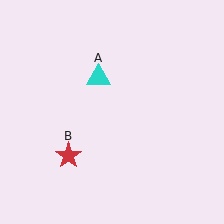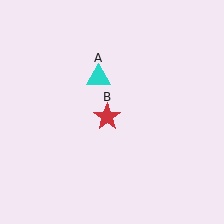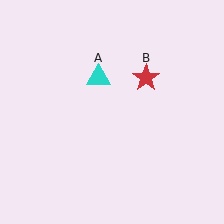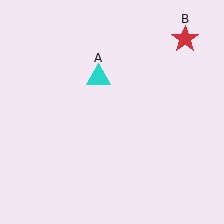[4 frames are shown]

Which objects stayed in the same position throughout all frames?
Cyan triangle (object A) remained stationary.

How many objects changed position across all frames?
1 object changed position: red star (object B).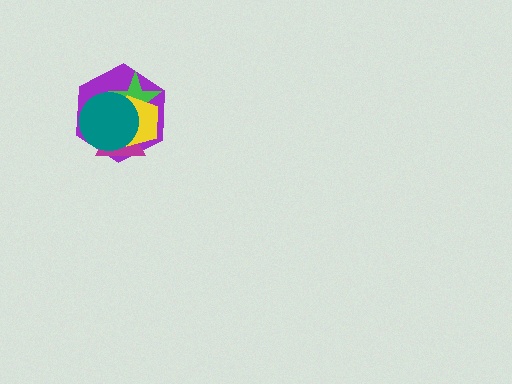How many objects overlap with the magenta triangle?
4 objects overlap with the magenta triangle.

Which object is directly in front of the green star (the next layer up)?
The magenta triangle is directly in front of the green star.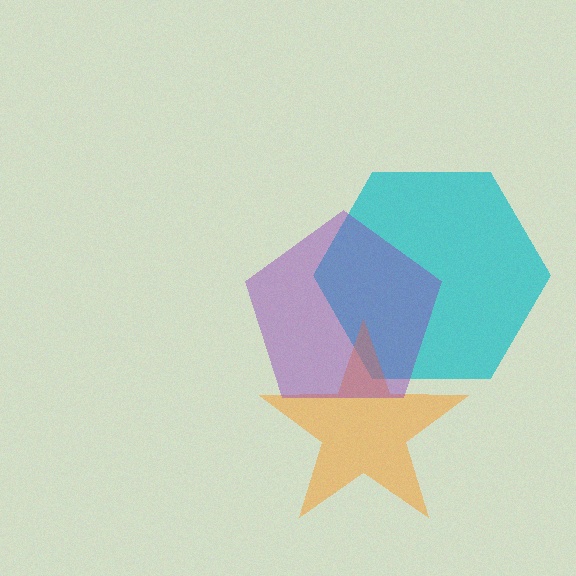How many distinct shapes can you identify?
There are 3 distinct shapes: a cyan hexagon, an orange star, a purple pentagon.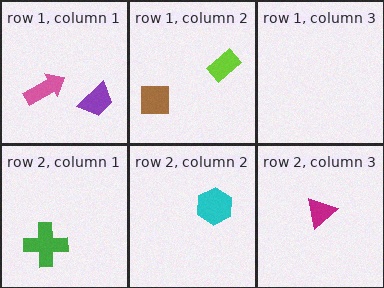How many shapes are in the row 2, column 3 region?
1.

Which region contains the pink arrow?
The row 1, column 1 region.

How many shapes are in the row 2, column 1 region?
1.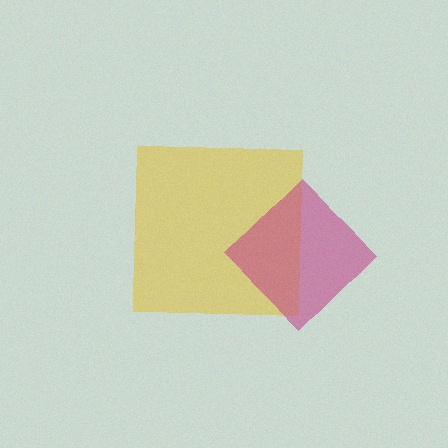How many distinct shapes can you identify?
There are 2 distinct shapes: a yellow square, a magenta diamond.